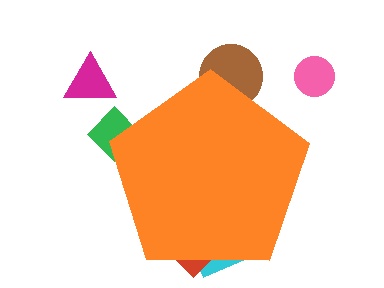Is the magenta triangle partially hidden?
No, the magenta triangle is fully visible.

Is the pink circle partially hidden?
No, the pink circle is fully visible.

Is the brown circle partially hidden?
Yes, the brown circle is partially hidden behind the orange pentagon.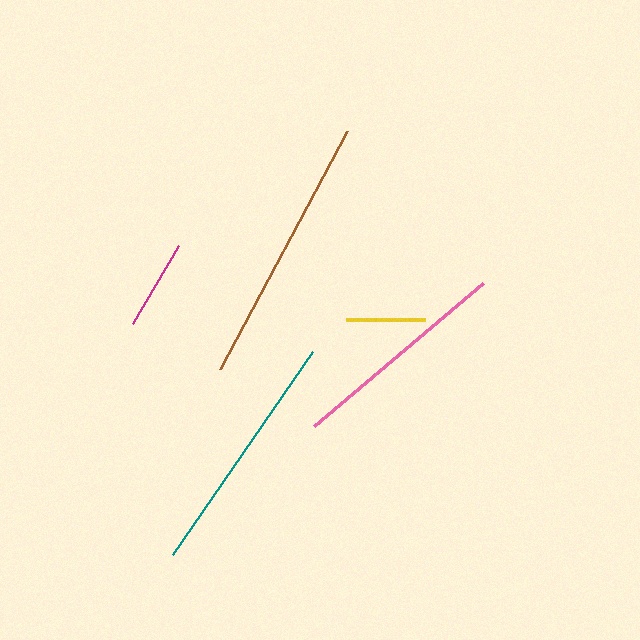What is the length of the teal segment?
The teal segment is approximately 247 pixels long.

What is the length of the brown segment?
The brown segment is approximately 270 pixels long.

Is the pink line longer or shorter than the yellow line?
The pink line is longer than the yellow line.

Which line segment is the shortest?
The yellow line is the shortest at approximately 79 pixels.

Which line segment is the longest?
The brown line is the longest at approximately 270 pixels.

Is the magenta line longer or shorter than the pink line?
The pink line is longer than the magenta line.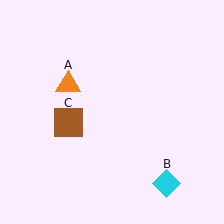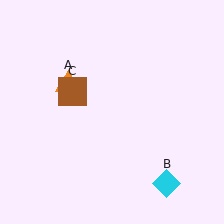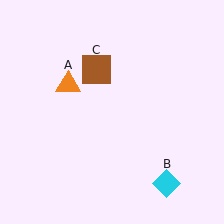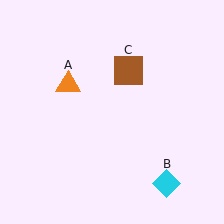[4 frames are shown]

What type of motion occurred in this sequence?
The brown square (object C) rotated clockwise around the center of the scene.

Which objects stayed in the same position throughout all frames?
Orange triangle (object A) and cyan diamond (object B) remained stationary.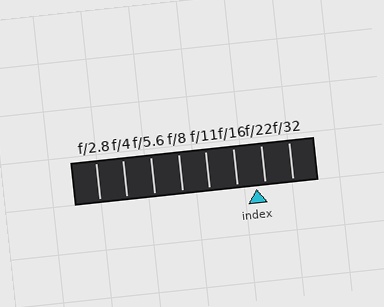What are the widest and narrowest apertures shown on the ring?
The widest aperture shown is f/2.8 and the narrowest is f/32.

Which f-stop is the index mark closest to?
The index mark is closest to f/22.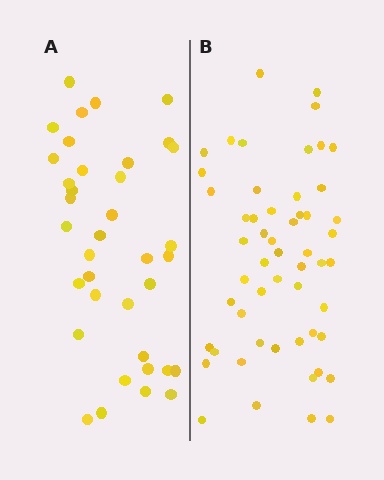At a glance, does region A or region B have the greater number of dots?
Region B (the right region) has more dots.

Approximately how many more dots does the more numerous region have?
Region B has approximately 15 more dots than region A.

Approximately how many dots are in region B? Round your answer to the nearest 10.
About 50 dots. (The exact count is 54, which rounds to 50.)